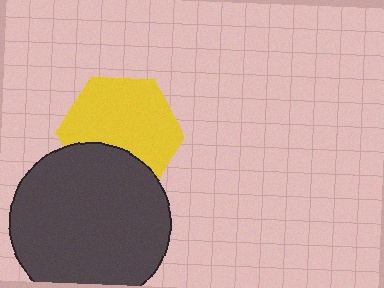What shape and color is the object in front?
The object in front is a dark gray circle.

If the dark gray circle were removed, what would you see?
You would see the complete yellow hexagon.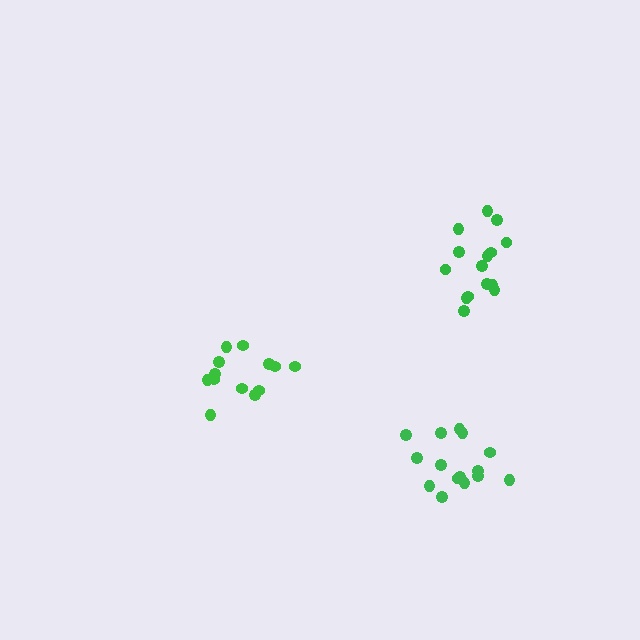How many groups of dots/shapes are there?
There are 3 groups.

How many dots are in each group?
Group 1: 15 dots, Group 2: 13 dots, Group 3: 15 dots (43 total).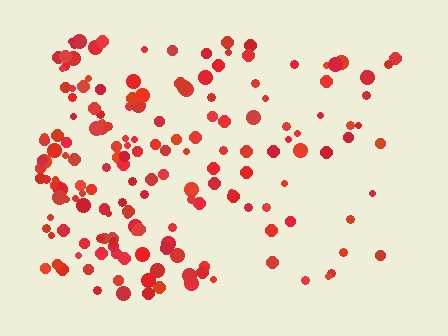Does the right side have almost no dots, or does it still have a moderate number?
Still a moderate number, just noticeably fewer than the left.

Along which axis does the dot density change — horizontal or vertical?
Horizontal.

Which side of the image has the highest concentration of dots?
The left.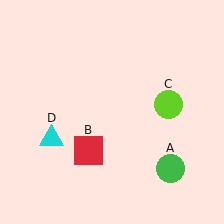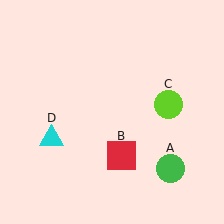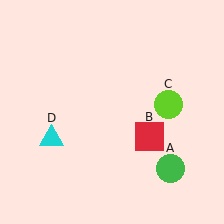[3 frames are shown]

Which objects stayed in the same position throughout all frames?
Green circle (object A) and lime circle (object C) and cyan triangle (object D) remained stationary.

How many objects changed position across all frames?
1 object changed position: red square (object B).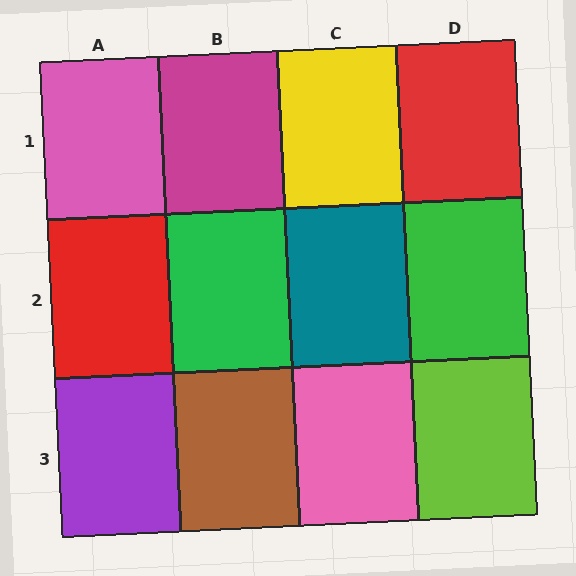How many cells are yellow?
1 cell is yellow.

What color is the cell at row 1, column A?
Pink.